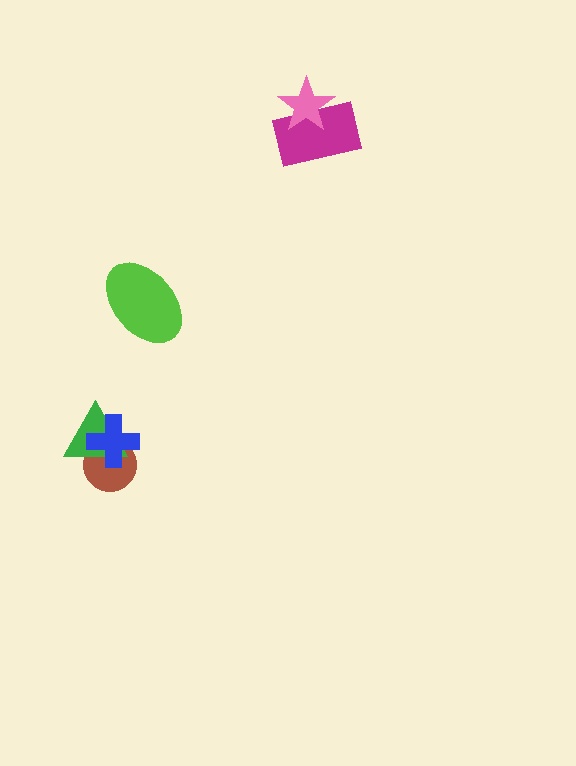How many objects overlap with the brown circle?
2 objects overlap with the brown circle.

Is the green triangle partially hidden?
Yes, it is partially covered by another shape.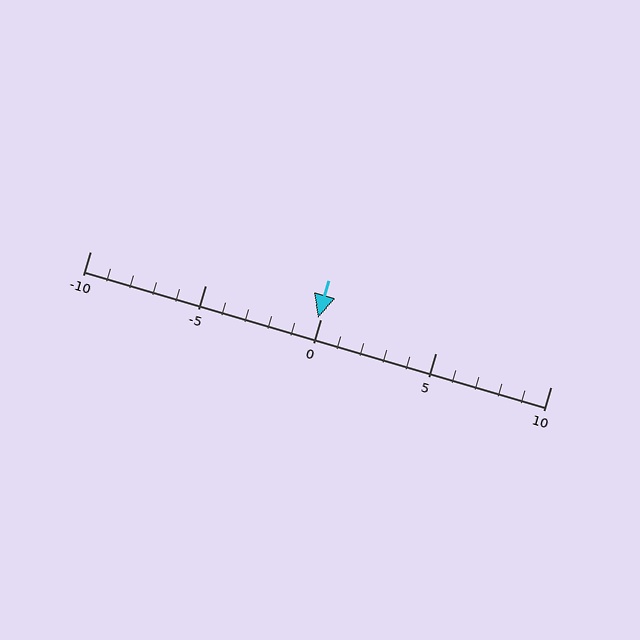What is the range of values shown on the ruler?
The ruler shows values from -10 to 10.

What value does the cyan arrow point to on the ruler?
The cyan arrow points to approximately 0.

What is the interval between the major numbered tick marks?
The major tick marks are spaced 5 units apart.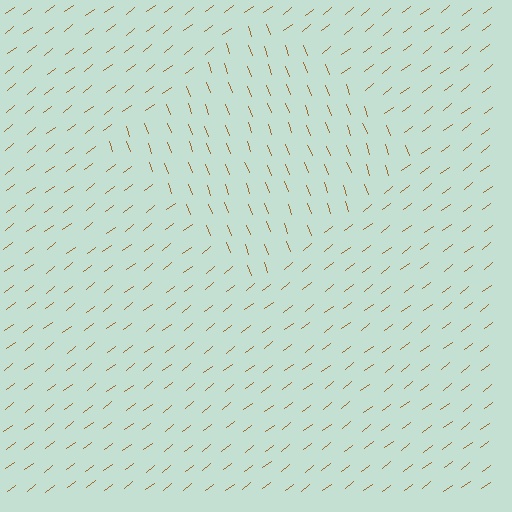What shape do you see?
I see a diamond.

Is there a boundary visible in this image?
Yes, there is a texture boundary formed by a change in line orientation.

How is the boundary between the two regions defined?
The boundary is defined purely by a change in line orientation (approximately 72 degrees difference). All lines are the same color and thickness.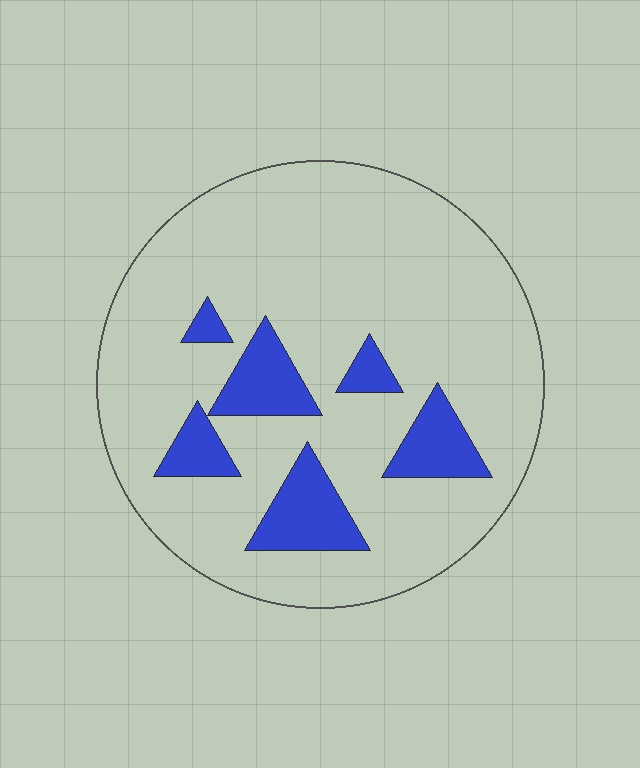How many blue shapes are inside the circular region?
6.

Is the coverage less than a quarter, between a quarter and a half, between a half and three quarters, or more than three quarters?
Less than a quarter.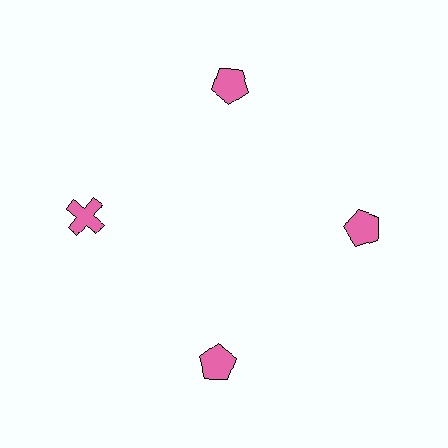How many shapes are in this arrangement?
There are 4 shapes arranged in a ring pattern.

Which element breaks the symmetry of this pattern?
The pink cross at roughly the 9 o'clock position breaks the symmetry. All other shapes are pink pentagons.